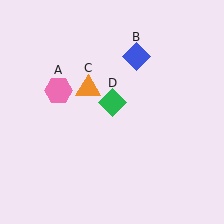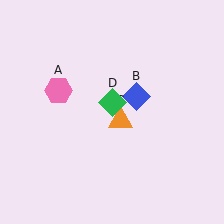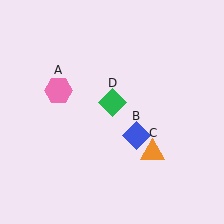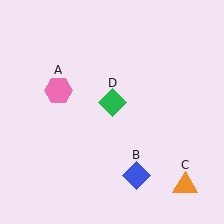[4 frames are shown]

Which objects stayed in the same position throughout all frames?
Pink hexagon (object A) and green diamond (object D) remained stationary.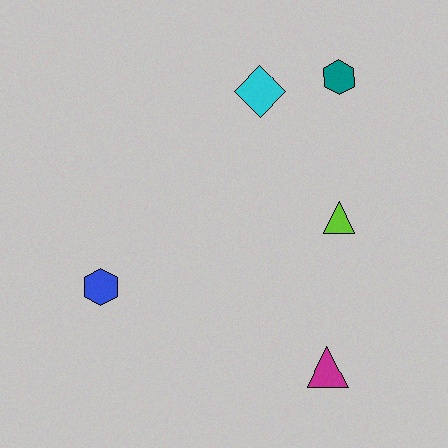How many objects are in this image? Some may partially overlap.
There are 5 objects.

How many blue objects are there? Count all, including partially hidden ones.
There is 1 blue object.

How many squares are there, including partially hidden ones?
There are no squares.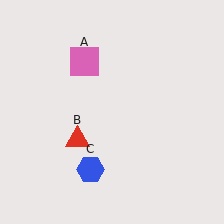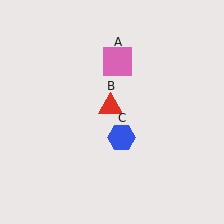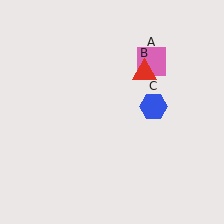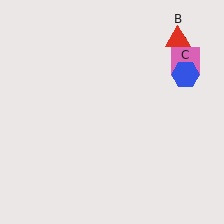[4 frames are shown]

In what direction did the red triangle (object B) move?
The red triangle (object B) moved up and to the right.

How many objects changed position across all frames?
3 objects changed position: pink square (object A), red triangle (object B), blue hexagon (object C).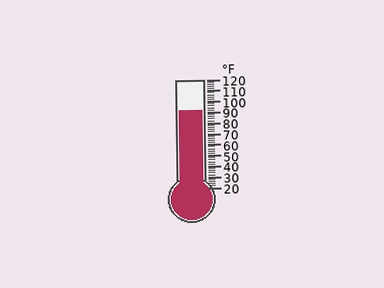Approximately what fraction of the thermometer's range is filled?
The thermometer is filled to approximately 70% of its range.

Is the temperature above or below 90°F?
The temperature is above 90°F.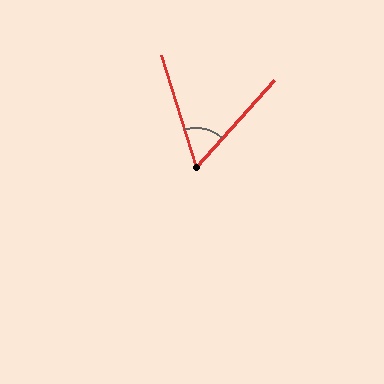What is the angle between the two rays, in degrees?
Approximately 59 degrees.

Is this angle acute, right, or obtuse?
It is acute.